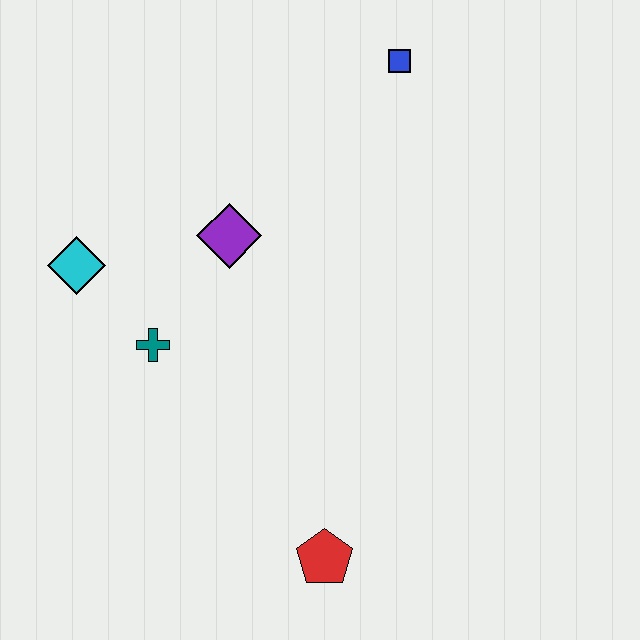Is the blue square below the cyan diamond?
No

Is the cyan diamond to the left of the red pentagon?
Yes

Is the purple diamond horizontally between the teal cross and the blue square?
Yes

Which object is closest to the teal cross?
The cyan diamond is closest to the teal cross.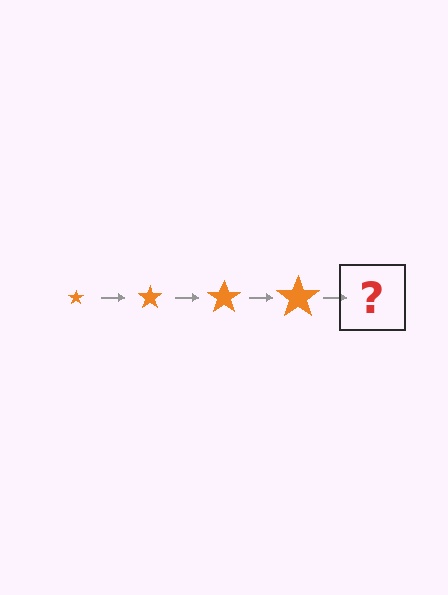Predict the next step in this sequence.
The next step is an orange star, larger than the previous one.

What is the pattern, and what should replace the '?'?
The pattern is that the star gets progressively larger each step. The '?' should be an orange star, larger than the previous one.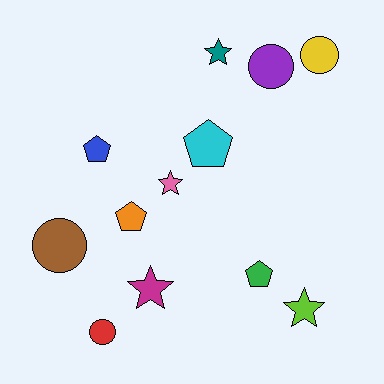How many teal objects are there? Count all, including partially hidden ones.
There is 1 teal object.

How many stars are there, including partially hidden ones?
There are 4 stars.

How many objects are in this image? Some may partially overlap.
There are 12 objects.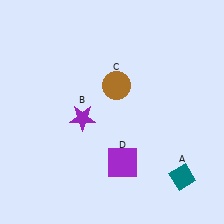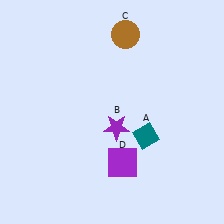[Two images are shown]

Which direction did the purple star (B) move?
The purple star (B) moved right.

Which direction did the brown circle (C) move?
The brown circle (C) moved up.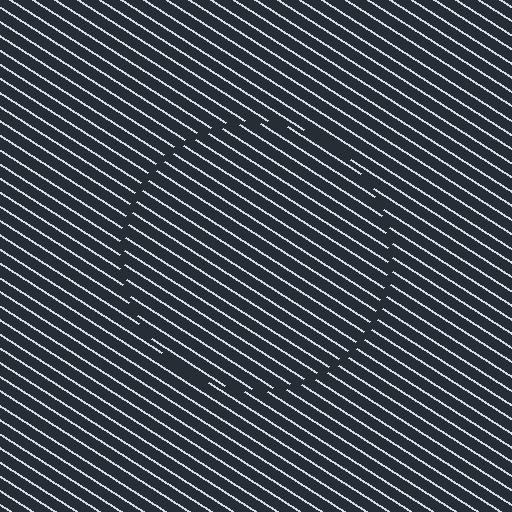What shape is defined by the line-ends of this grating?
An illusory circle. The interior of the shape contains the same grating, shifted by half a period — the contour is defined by the phase discontinuity where line-ends from the inner and outer gratings abut.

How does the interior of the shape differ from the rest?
The interior of the shape contains the same grating, shifted by half a period — the contour is defined by the phase discontinuity where line-ends from the inner and outer gratings abut.